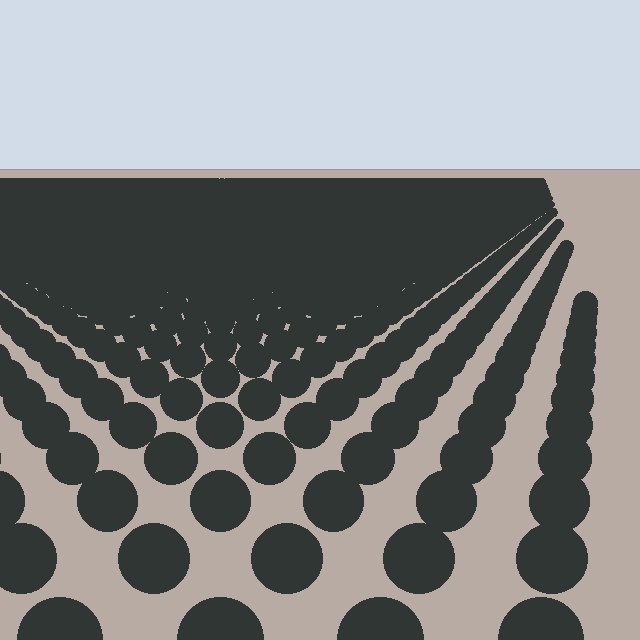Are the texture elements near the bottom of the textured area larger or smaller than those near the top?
Larger. Near the bottom, elements are closer to the viewer and appear at a bigger on-screen size.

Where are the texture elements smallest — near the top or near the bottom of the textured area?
Near the top.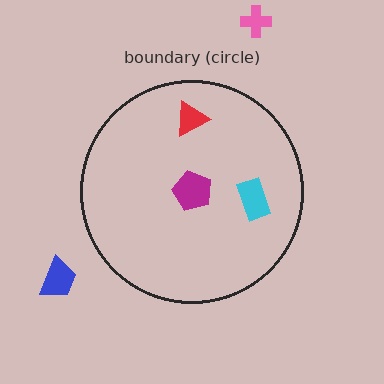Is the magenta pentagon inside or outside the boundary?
Inside.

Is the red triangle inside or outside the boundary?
Inside.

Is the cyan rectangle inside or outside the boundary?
Inside.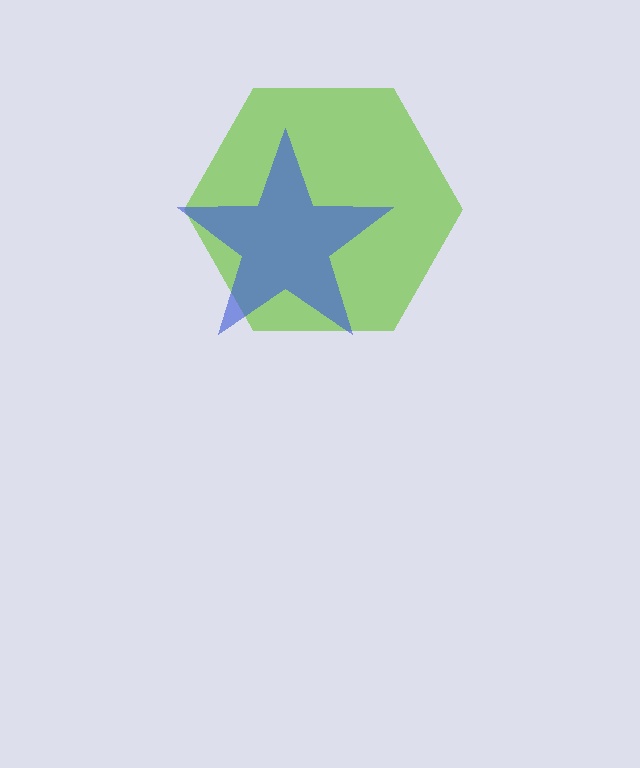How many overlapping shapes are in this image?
There are 2 overlapping shapes in the image.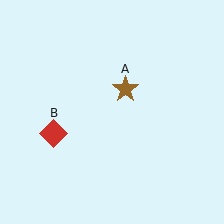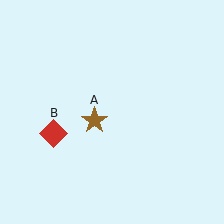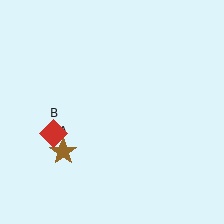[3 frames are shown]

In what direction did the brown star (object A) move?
The brown star (object A) moved down and to the left.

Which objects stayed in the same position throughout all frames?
Red diamond (object B) remained stationary.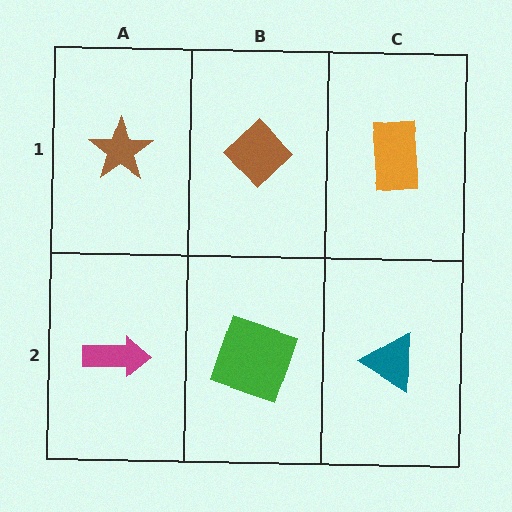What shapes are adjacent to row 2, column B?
A brown diamond (row 1, column B), a magenta arrow (row 2, column A), a teal triangle (row 2, column C).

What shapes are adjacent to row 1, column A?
A magenta arrow (row 2, column A), a brown diamond (row 1, column B).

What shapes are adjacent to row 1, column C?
A teal triangle (row 2, column C), a brown diamond (row 1, column B).